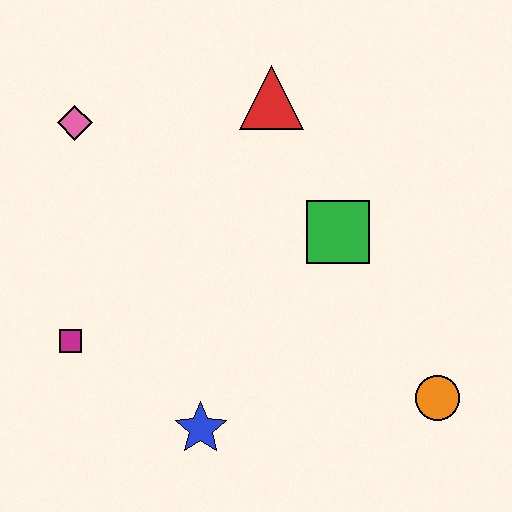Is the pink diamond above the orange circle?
Yes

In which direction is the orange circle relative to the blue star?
The orange circle is to the right of the blue star.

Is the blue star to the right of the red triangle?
No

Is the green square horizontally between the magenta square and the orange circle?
Yes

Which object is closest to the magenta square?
The blue star is closest to the magenta square.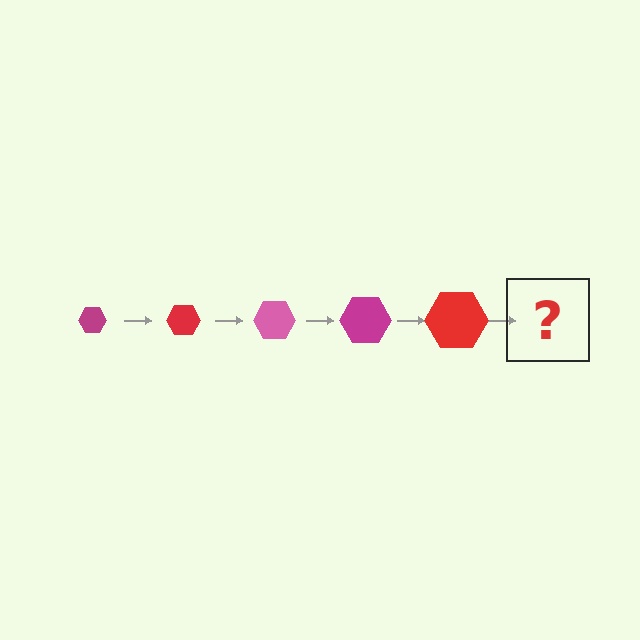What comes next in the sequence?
The next element should be a pink hexagon, larger than the previous one.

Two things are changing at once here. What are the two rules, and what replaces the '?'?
The two rules are that the hexagon grows larger each step and the color cycles through magenta, red, and pink. The '?' should be a pink hexagon, larger than the previous one.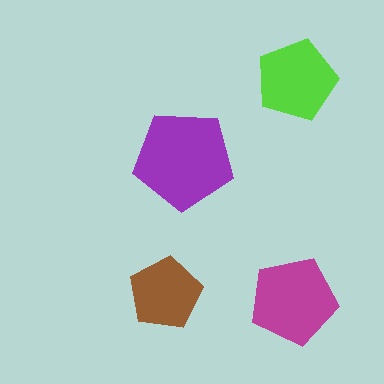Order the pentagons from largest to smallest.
the purple one, the magenta one, the lime one, the brown one.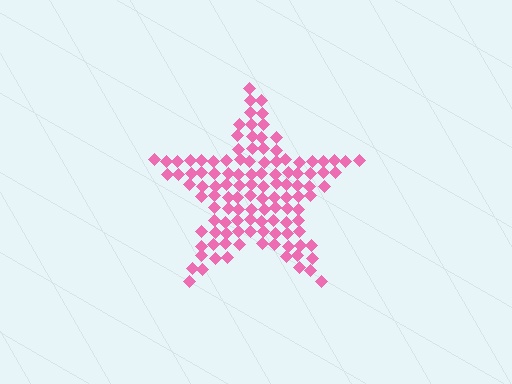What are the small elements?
The small elements are diamonds.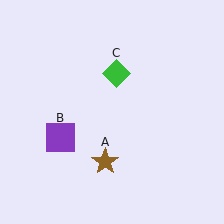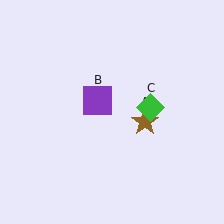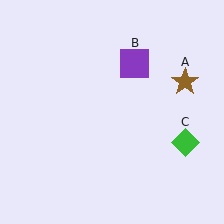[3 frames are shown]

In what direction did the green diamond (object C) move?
The green diamond (object C) moved down and to the right.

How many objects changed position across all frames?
3 objects changed position: brown star (object A), purple square (object B), green diamond (object C).